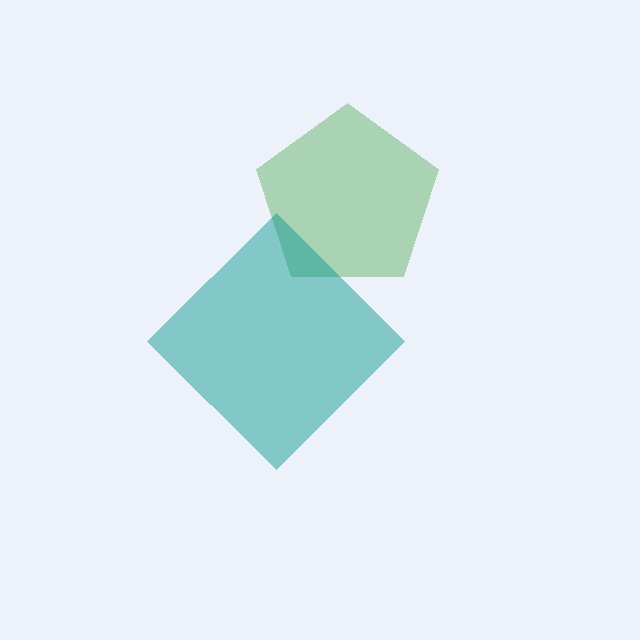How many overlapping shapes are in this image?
There are 2 overlapping shapes in the image.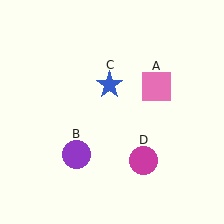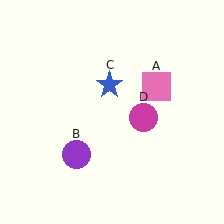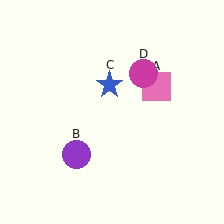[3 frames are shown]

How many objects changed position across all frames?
1 object changed position: magenta circle (object D).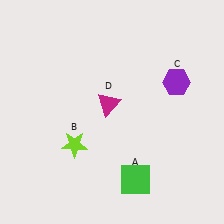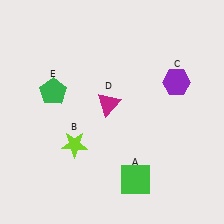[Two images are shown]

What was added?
A green pentagon (E) was added in Image 2.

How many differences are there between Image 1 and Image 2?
There is 1 difference between the two images.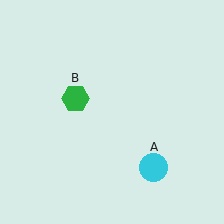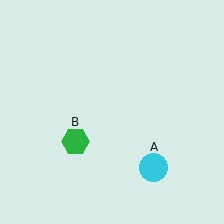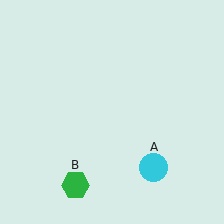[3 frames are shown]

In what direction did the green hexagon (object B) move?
The green hexagon (object B) moved down.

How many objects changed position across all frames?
1 object changed position: green hexagon (object B).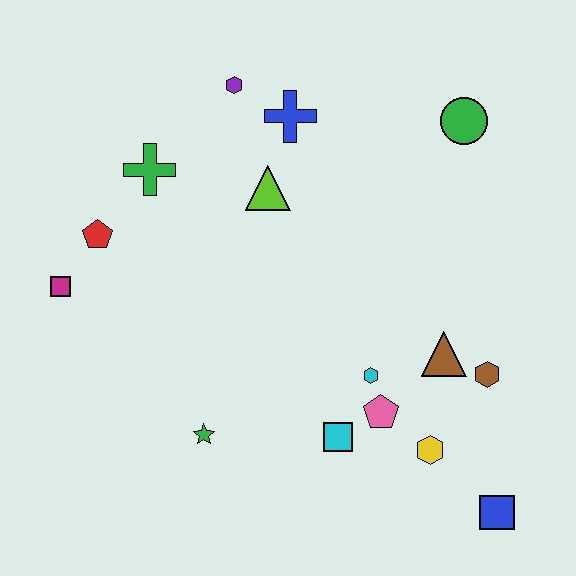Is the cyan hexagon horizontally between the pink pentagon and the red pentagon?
Yes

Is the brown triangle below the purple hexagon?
Yes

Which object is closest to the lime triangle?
The blue cross is closest to the lime triangle.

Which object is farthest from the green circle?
The magenta square is farthest from the green circle.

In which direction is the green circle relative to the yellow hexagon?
The green circle is above the yellow hexagon.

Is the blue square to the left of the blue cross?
No